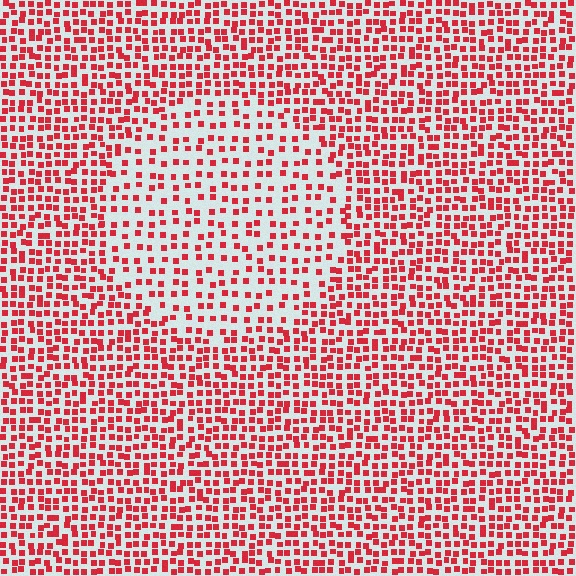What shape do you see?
I see a circle.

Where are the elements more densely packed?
The elements are more densely packed outside the circle boundary.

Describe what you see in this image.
The image contains small red elements arranged at two different densities. A circle-shaped region is visible where the elements are less densely packed than the surrounding area.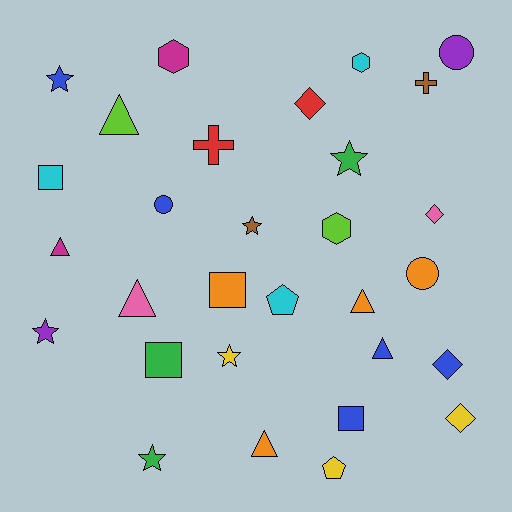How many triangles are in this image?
There are 6 triangles.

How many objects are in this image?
There are 30 objects.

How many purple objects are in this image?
There are 2 purple objects.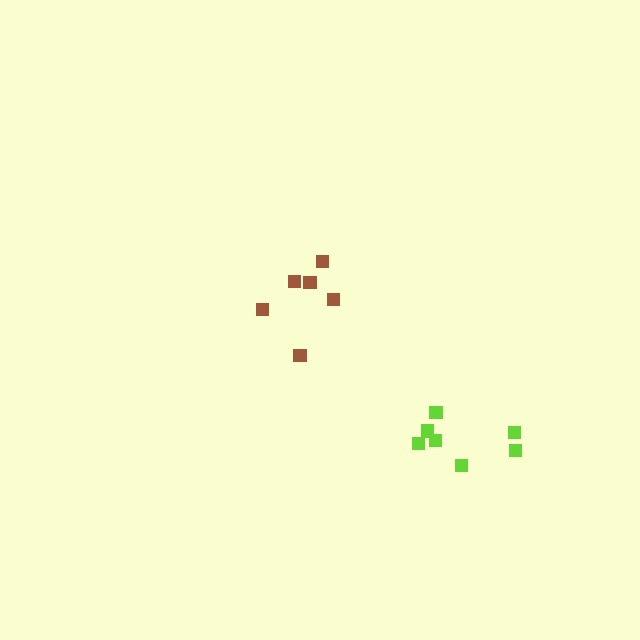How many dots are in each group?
Group 1: 6 dots, Group 2: 7 dots (13 total).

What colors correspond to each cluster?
The clusters are colored: brown, lime.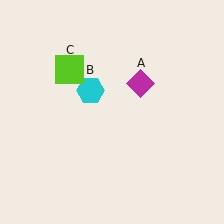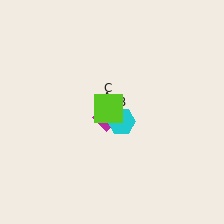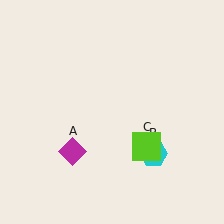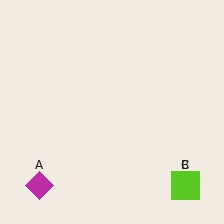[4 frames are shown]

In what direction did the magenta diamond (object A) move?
The magenta diamond (object A) moved down and to the left.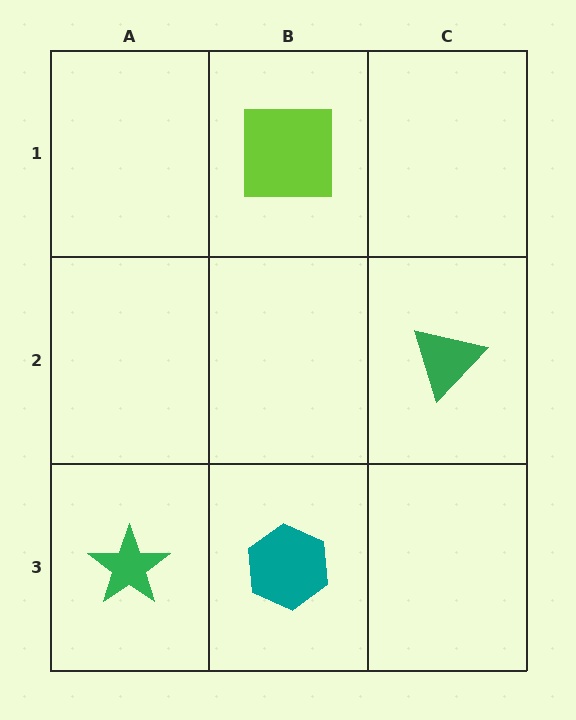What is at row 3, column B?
A teal hexagon.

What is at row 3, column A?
A green star.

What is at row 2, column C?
A green triangle.